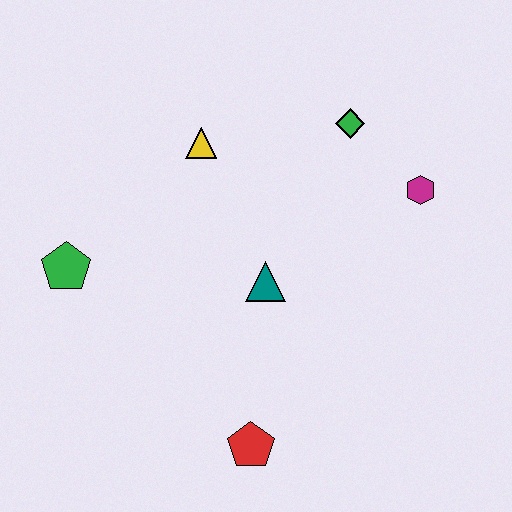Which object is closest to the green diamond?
The magenta hexagon is closest to the green diamond.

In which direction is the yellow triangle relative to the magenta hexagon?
The yellow triangle is to the left of the magenta hexagon.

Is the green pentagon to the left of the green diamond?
Yes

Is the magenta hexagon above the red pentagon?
Yes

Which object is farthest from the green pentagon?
The magenta hexagon is farthest from the green pentagon.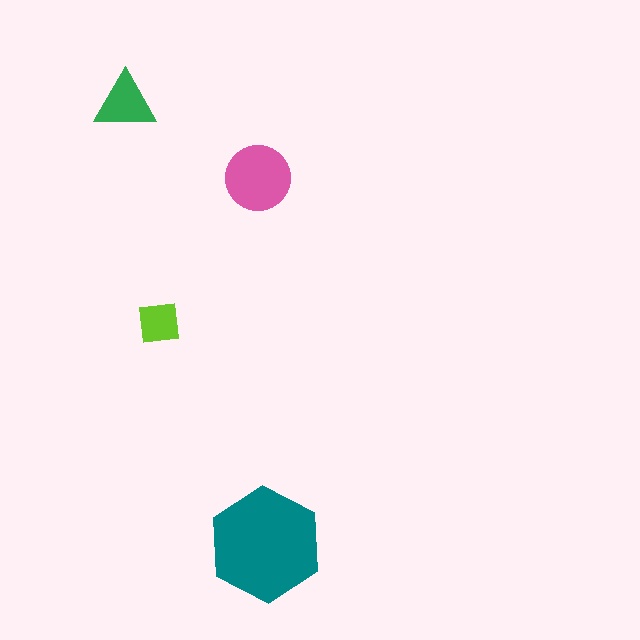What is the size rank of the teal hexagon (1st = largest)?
1st.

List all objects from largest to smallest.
The teal hexagon, the pink circle, the green triangle, the lime square.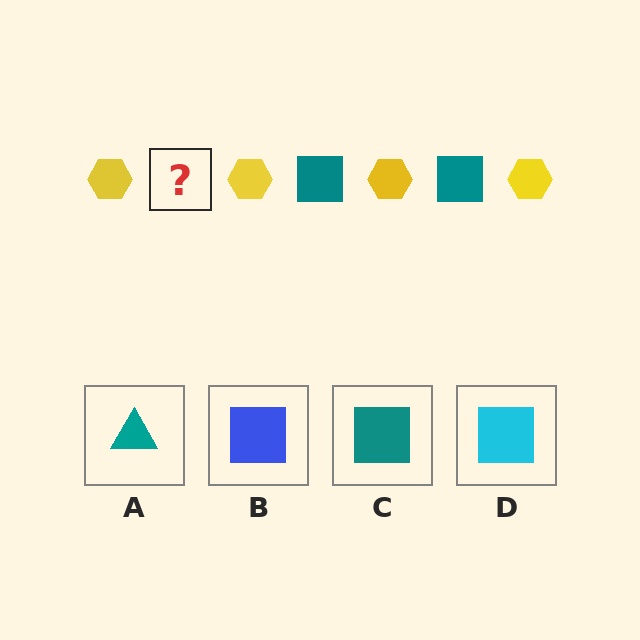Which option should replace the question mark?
Option C.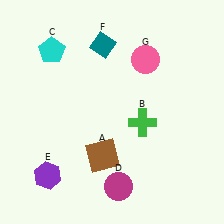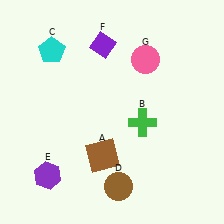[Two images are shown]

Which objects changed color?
D changed from magenta to brown. F changed from teal to purple.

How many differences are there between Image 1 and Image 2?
There are 2 differences between the two images.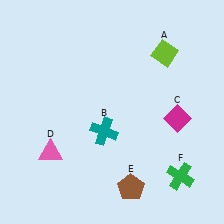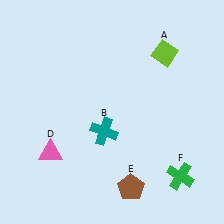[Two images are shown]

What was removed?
The magenta diamond (C) was removed in Image 2.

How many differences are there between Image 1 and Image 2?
There is 1 difference between the two images.